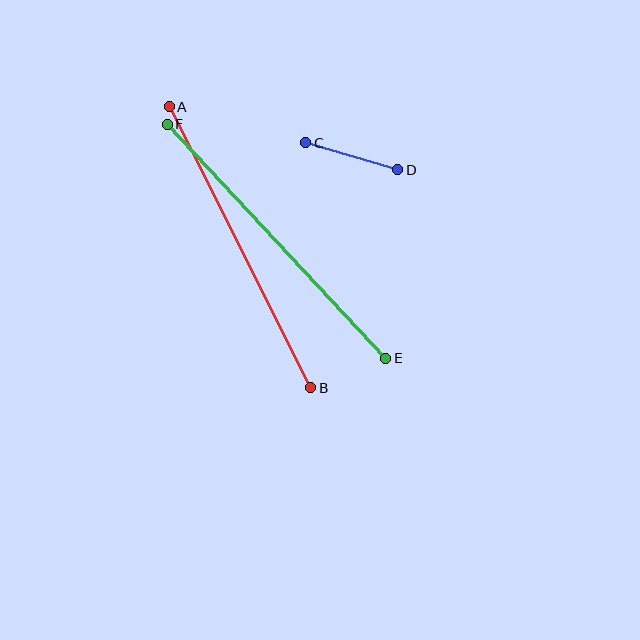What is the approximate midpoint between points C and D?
The midpoint is at approximately (352, 156) pixels.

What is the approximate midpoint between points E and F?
The midpoint is at approximately (277, 241) pixels.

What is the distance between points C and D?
The distance is approximately 96 pixels.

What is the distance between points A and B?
The distance is approximately 315 pixels.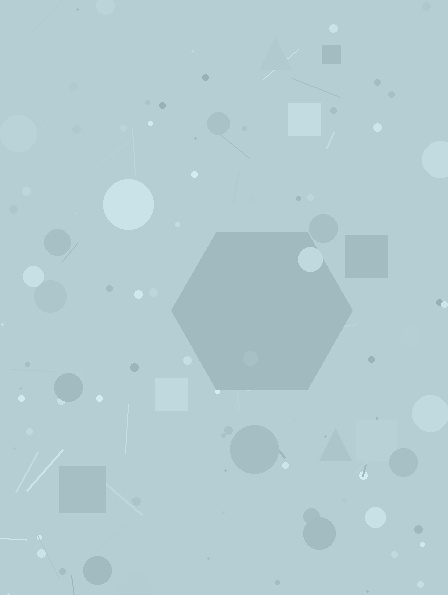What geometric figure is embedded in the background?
A hexagon is embedded in the background.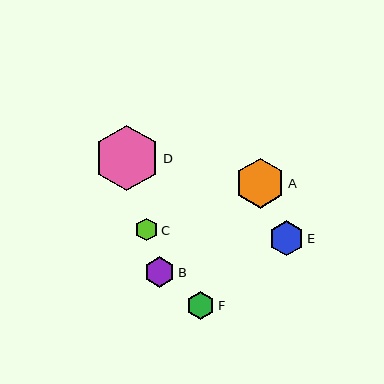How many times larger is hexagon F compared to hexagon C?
Hexagon F is approximately 1.3 times the size of hexagon C.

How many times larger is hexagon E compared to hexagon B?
Hexagon E is approximately 1.1 times the size of hexagon B.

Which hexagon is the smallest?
Hexagon C is the smallest with a size of approximately 23 pixels.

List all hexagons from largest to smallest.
From largest to smallest: D, A, E, B, F, C.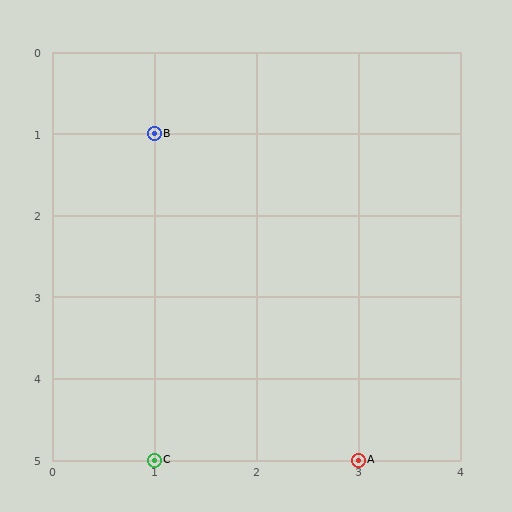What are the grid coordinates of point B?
Point B is at grid coordinates (1, 1).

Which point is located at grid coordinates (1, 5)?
Point C is at (1, 5).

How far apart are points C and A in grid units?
Points C and A are 2 columns apart.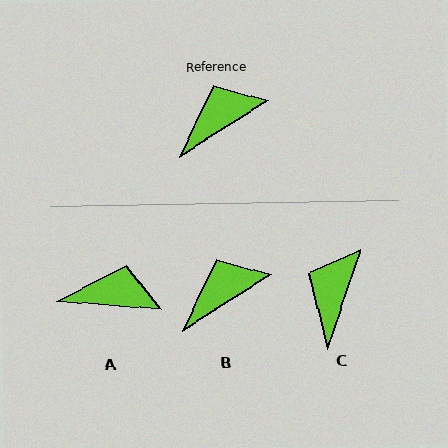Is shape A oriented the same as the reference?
No, it is off by about 37 degrees.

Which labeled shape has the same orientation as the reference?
B.